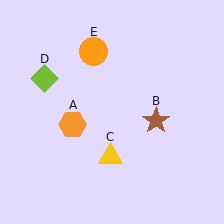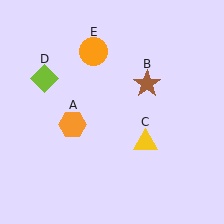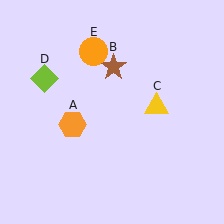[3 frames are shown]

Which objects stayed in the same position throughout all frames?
Orange hexagon (object A) and lime diamond (object D) and orange circle (object E) remained stationary.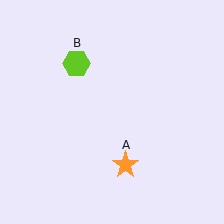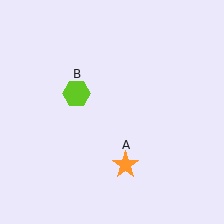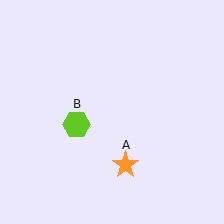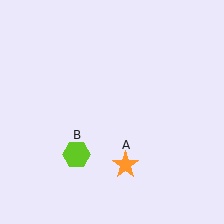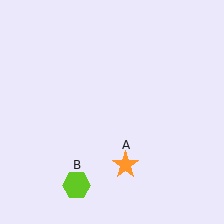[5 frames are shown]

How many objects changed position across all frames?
1 object changed position: lime hexagon (object B).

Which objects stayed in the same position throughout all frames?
Orange star (object A) remained stationary.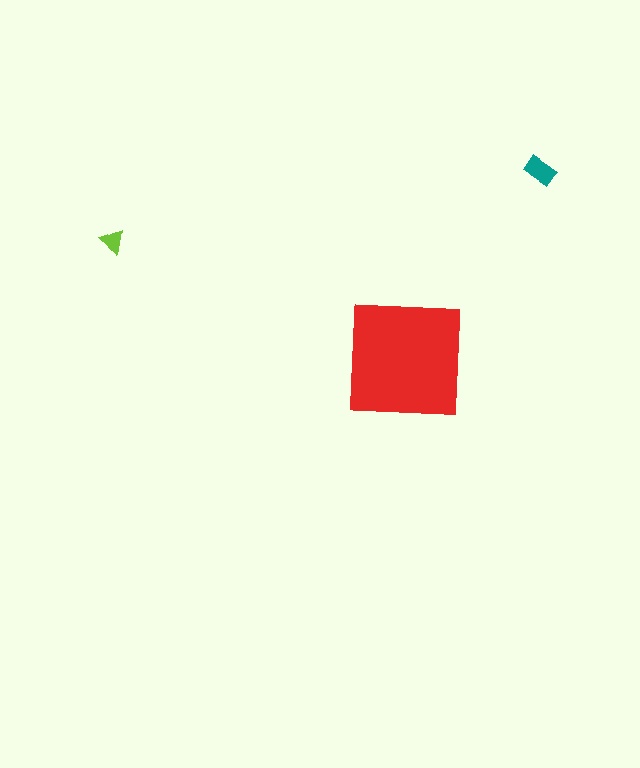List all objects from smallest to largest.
The lime triangle, the teal rectangle, the red square.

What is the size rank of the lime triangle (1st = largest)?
3rd.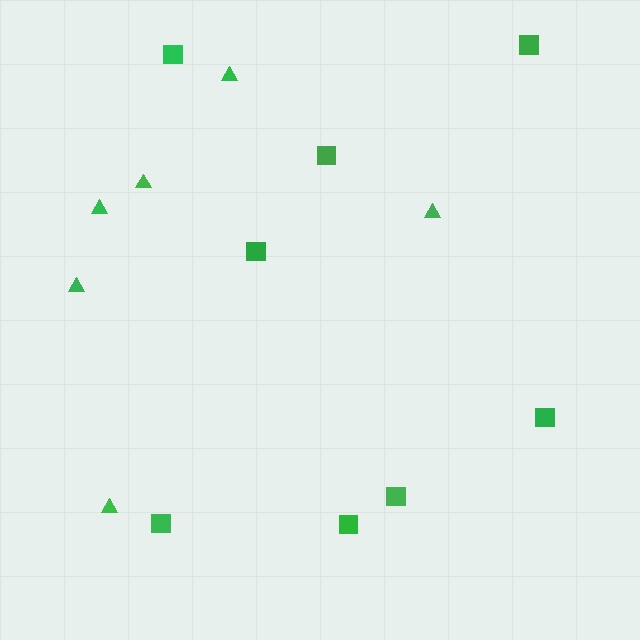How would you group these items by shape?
There are 2 groups: one group of triangles (6) and one group of squares (8).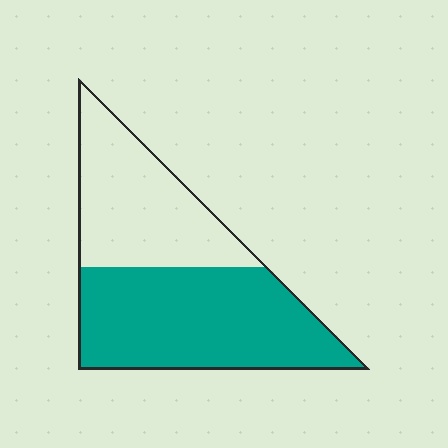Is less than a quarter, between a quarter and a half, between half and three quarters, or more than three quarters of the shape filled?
Between half and three quarters.